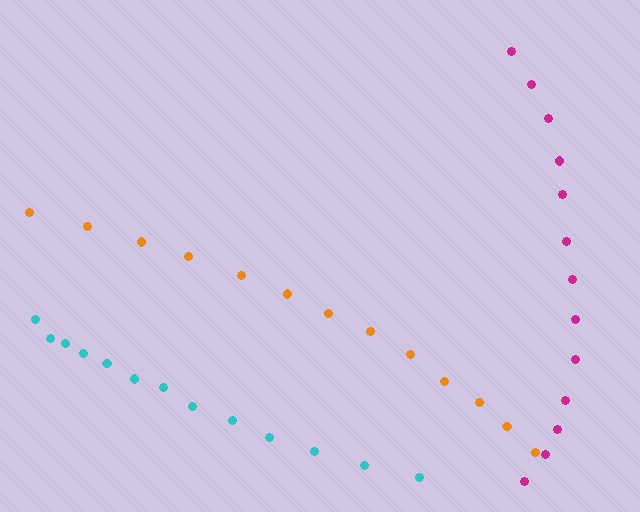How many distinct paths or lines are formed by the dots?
There are 3 distinct paths.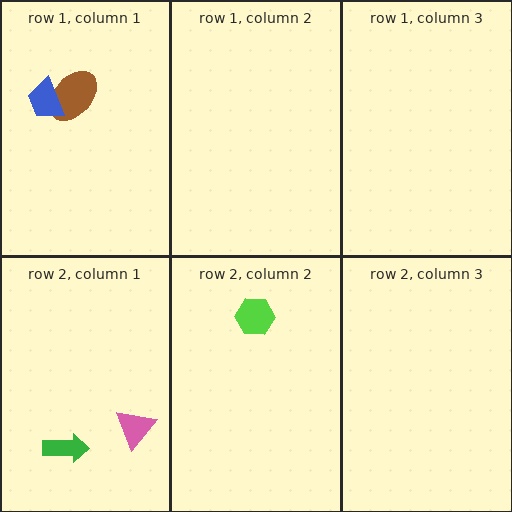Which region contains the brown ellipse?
The row 1, column 1 region.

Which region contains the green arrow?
The row 2, column 1 region.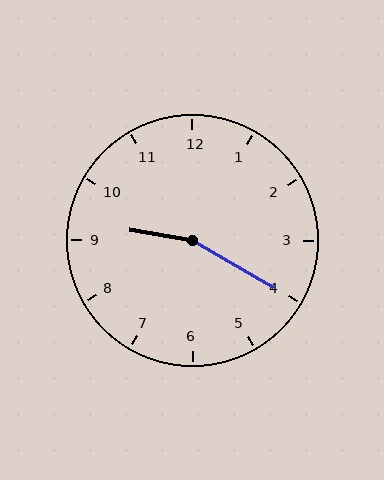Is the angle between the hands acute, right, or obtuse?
It is obtuse.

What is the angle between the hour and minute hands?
Approximately 160 degrees.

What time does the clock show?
9:20.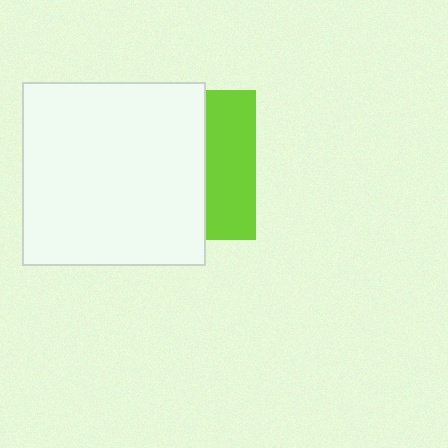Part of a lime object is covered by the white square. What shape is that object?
It is a square.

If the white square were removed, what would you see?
You would see the complete lime square.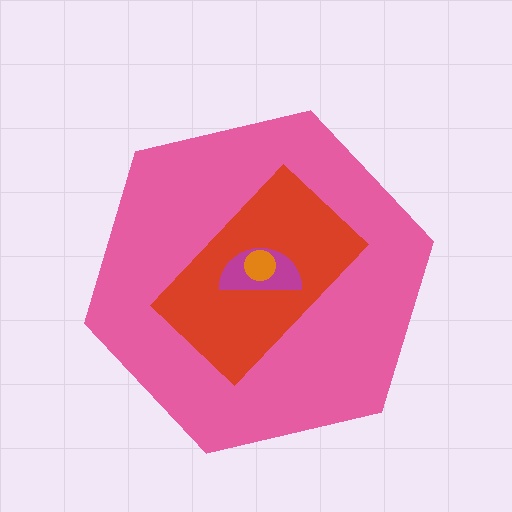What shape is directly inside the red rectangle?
The magenta semicircle.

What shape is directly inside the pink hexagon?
The red rectangle.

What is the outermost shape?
The pink hexagon.